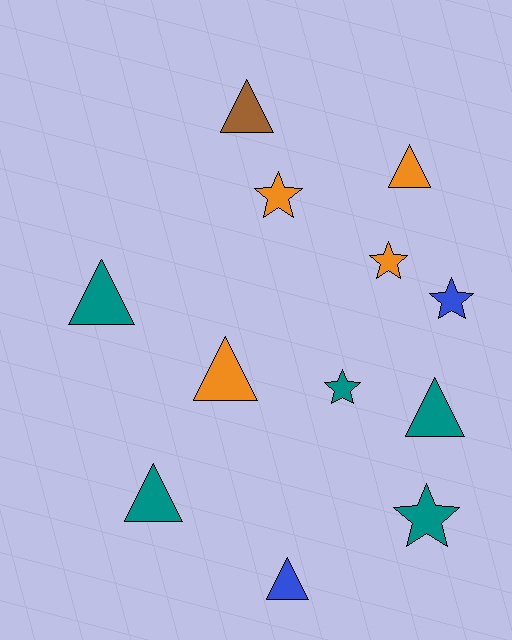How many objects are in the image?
There are 12 objects.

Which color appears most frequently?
Teal, with 5 objects.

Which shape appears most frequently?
Triangle, with 7 objects.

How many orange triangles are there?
There are 2 orange triangles.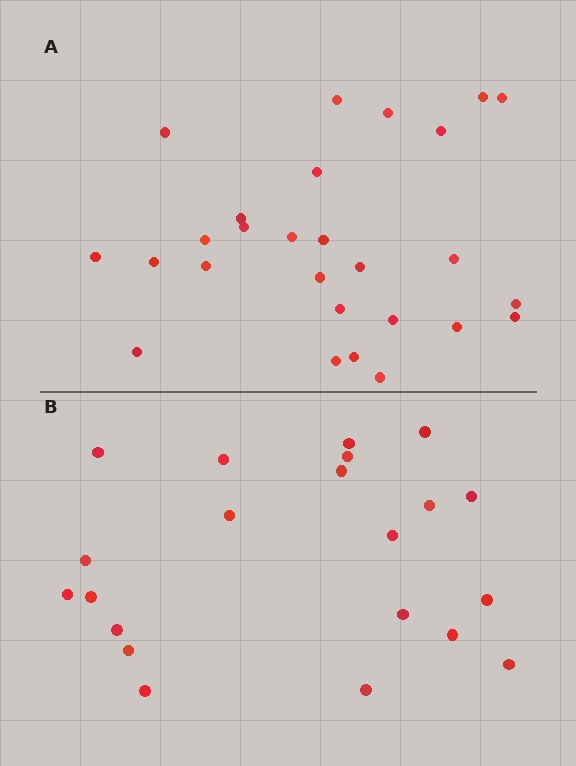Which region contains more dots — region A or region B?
Region A (the top region) has more dots.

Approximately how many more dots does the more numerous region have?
Region A has about 6 more dots than region B.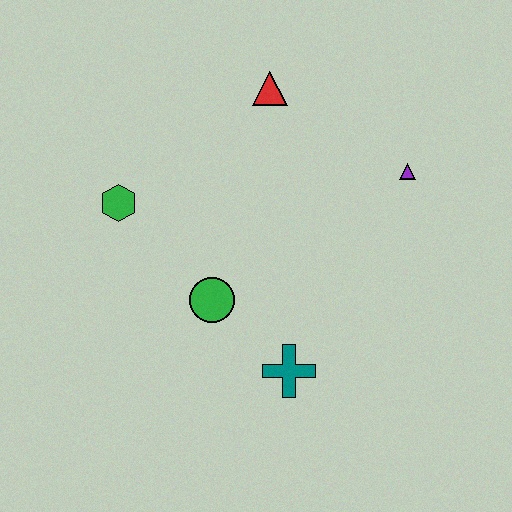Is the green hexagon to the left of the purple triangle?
Yes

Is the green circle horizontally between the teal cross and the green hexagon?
Yes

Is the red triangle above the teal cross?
Yes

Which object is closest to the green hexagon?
The green circle is closest to the green hexagon.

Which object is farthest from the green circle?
The purple triangle is farthest from the green circle.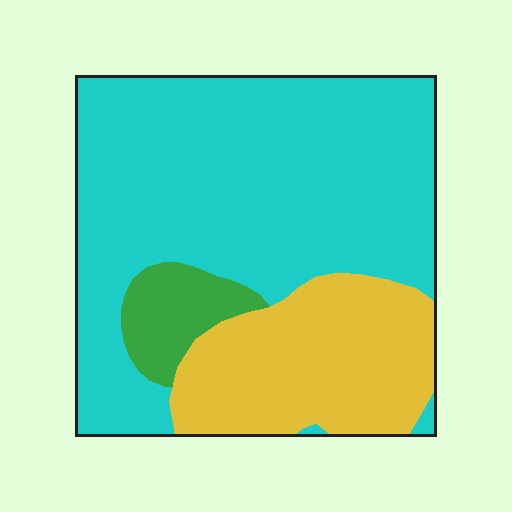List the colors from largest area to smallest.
From largest to smallest: cyan, yellow, green.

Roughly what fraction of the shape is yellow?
Yellow covers around 25% of the shape.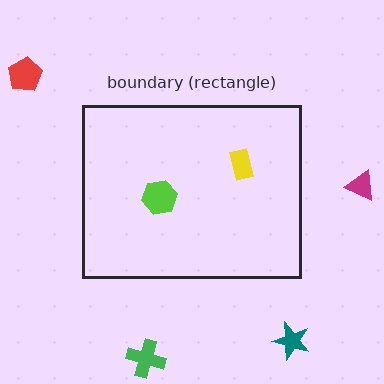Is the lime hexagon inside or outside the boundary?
Inside.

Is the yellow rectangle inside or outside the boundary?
Inside.